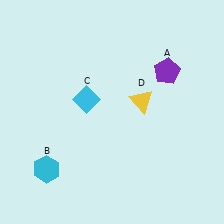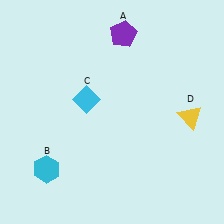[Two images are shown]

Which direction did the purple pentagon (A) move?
The purple pentagon (A) moved left.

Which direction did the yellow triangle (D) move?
The yellow triangle (D) moved right.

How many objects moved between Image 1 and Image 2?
2 objects moved between the two images.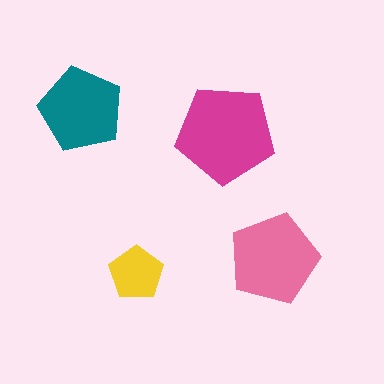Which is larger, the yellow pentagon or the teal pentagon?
The teal one.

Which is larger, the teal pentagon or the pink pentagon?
The pink one.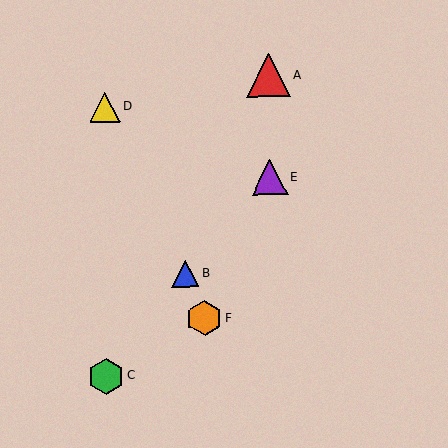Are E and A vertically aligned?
Yes, both are at x≈270.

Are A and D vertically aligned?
No, A is at x≈268 and D is at x≈105.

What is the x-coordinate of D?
Object D is at x≈105.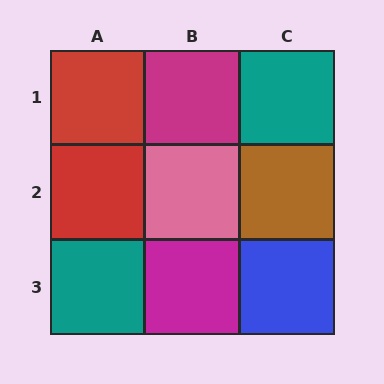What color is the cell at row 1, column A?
Red.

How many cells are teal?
2 cells are teal.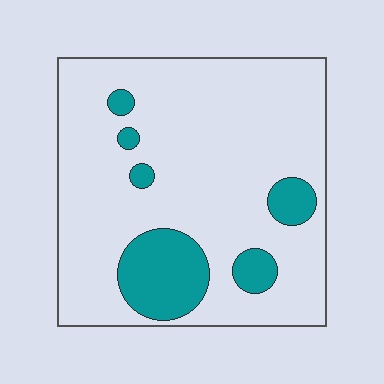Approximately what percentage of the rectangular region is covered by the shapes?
Approximately 15%.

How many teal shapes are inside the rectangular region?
6.